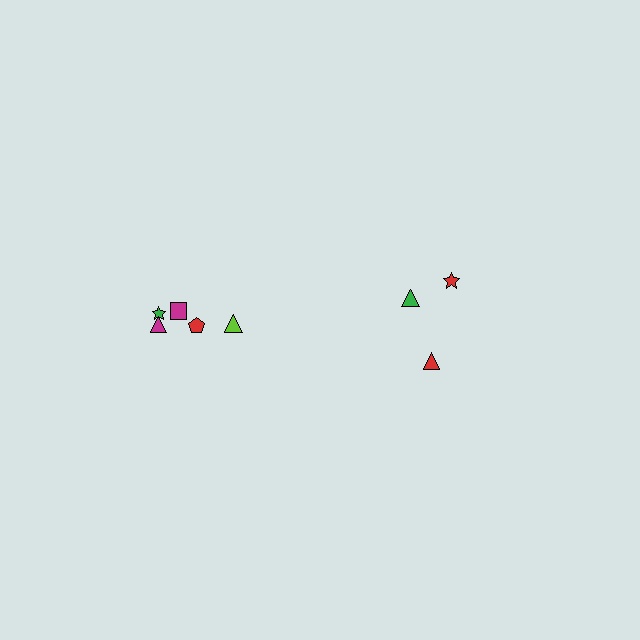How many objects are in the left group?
There are 5 objects.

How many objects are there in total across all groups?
There are 8 objects.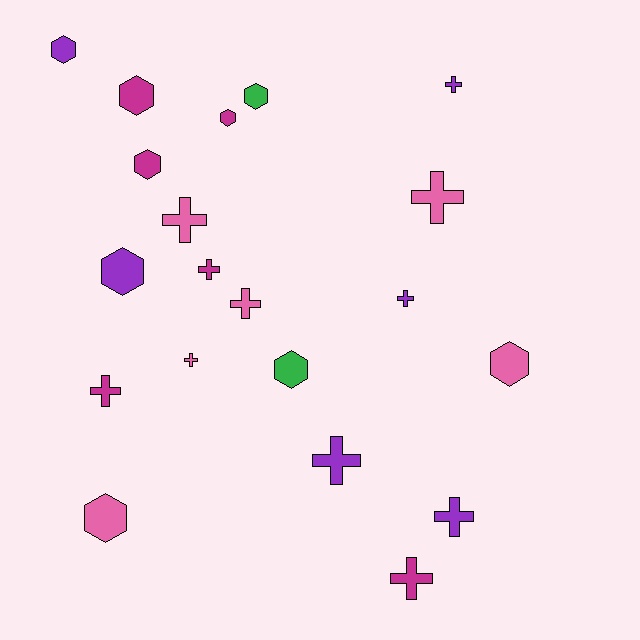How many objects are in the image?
There are 20 objects.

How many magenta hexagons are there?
There are 3 magenta hexagons.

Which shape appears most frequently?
Cross, with 11 objects.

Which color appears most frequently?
Magenta, with 6 objects.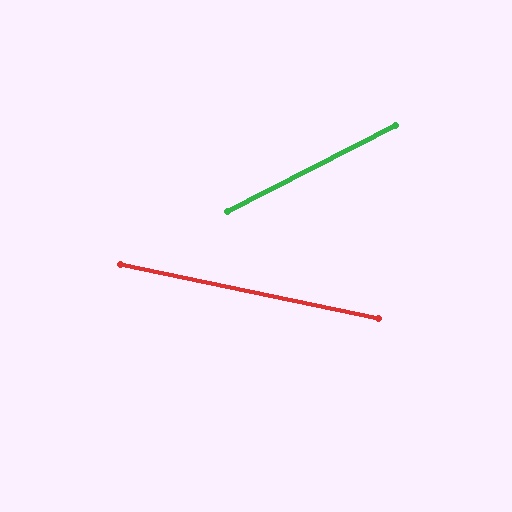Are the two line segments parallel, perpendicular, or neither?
Neither parallel nor perpendicular — they differ by about 39°.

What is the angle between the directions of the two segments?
Approximately 39 degrees.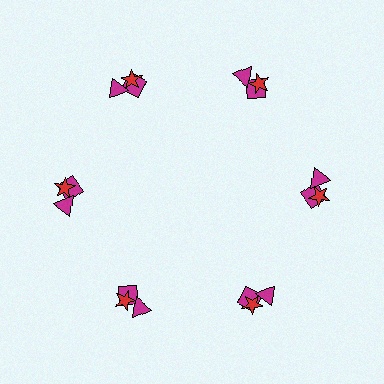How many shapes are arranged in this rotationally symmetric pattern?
There are 18 shapes, arranged in 6 groups of 3.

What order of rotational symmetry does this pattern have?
This pattern has 6-fold rotational symmetry.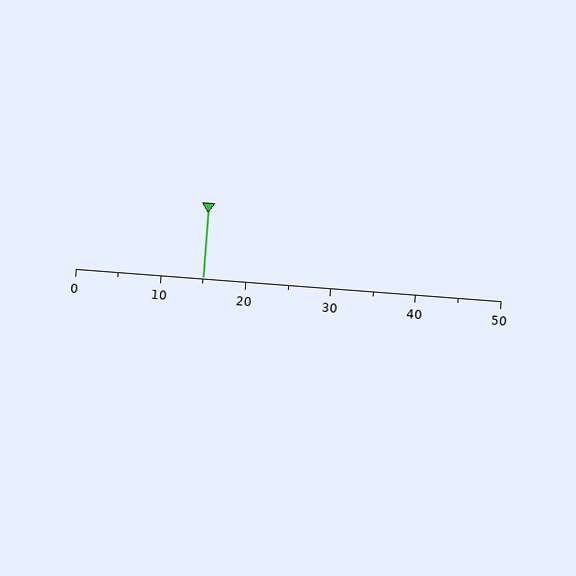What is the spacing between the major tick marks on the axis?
The major ticks are spaced 10 apart.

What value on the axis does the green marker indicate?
The marker indicates approximately 15.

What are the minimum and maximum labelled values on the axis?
The axis runs from 0 to 50.